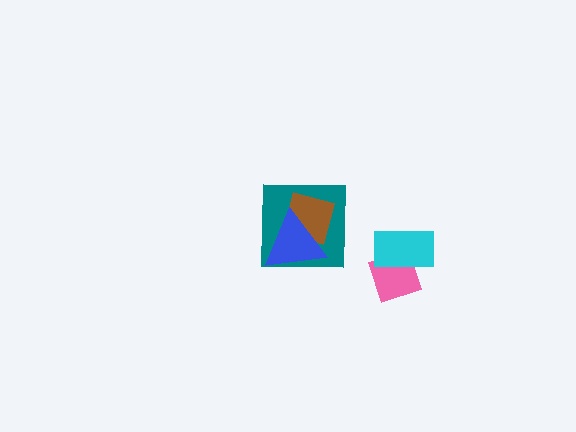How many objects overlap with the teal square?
2 objects overlap with the teal square.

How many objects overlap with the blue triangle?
2 objects overlap with the blue triangle.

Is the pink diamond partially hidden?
Yes, it is partially covered by another shape.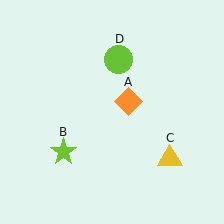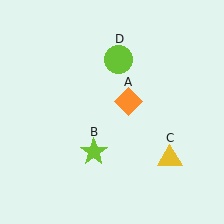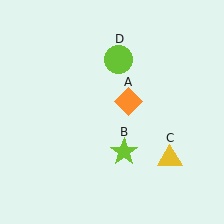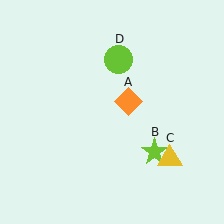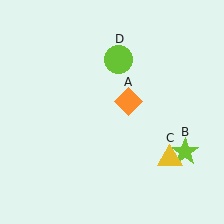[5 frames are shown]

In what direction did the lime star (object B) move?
The lime star (object B) moved right.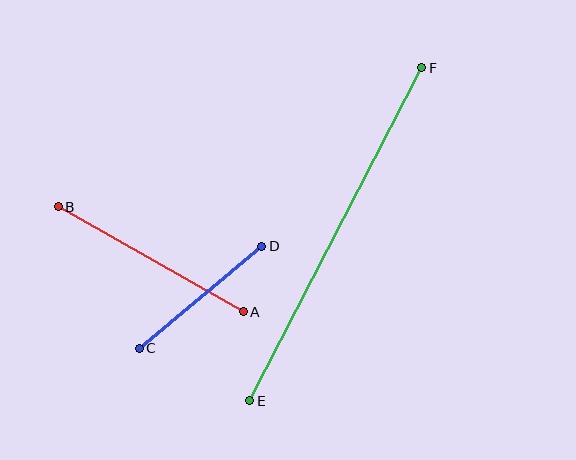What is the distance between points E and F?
The distance is approximately 375 pixels.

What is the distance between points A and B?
The distance is approximately 213 pixels.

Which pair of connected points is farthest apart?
Points E and F are farthest apart.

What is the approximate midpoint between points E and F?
The midpoint is at approximately (336, 234) pixels.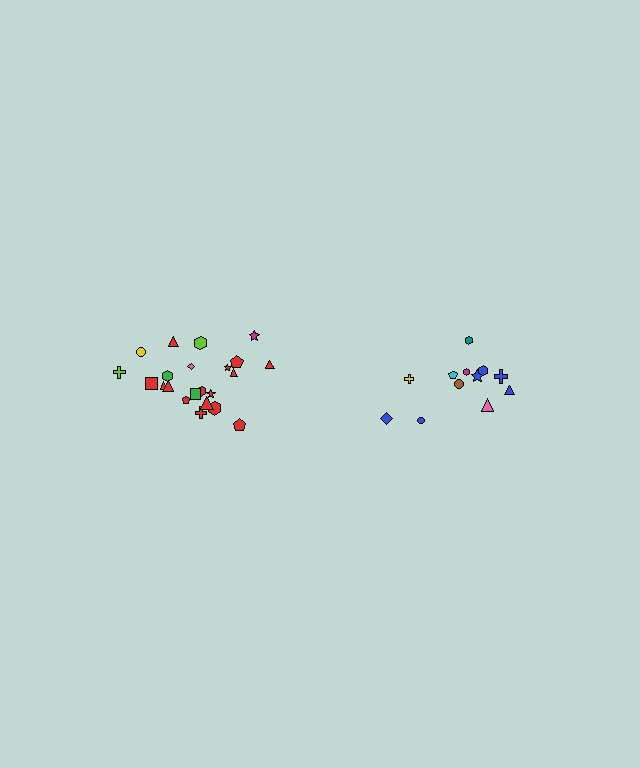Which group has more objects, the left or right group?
The left group.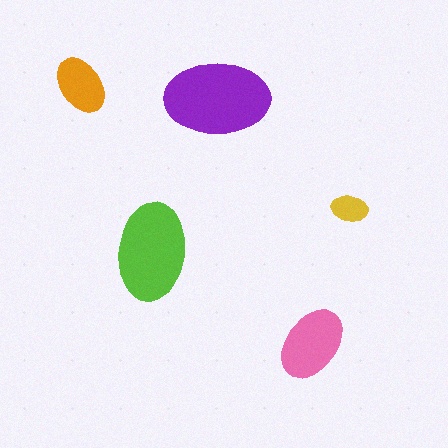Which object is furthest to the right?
The yellow ellipse is rightmost.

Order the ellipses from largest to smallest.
the purple one, the lime one, the pink one, the orange one, the yellow one.